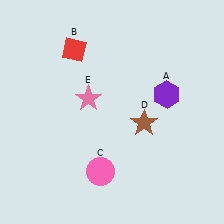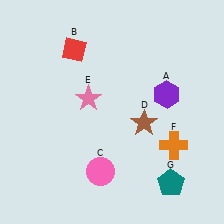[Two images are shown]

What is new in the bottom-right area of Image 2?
A teal pentagon (G) was added in the bottom-right area of Image 2.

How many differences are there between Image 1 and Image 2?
There are 2 differences between the two images.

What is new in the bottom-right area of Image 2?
An orange cross (F) was added in the bottom-right area of Image 2.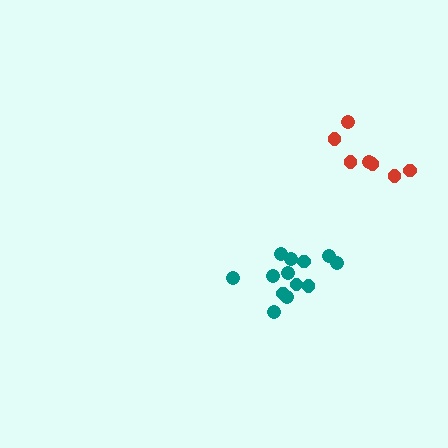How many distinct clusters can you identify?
There are 2 distinct clusters.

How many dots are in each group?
Group 1: 13 dots, Group 2: 7 dots (20 total).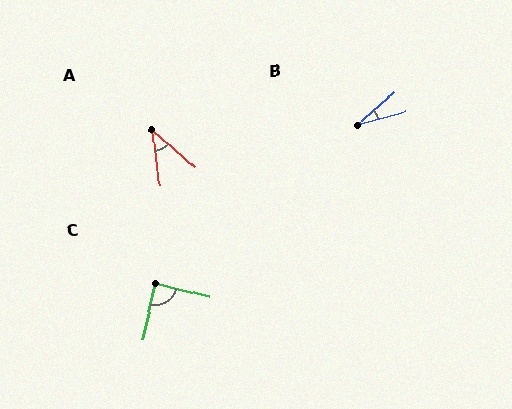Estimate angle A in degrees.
Approximately 41 degrees.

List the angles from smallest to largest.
B (26°), A (41°), C (90°).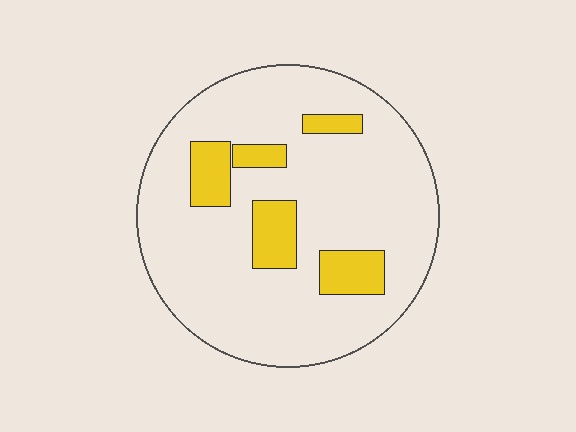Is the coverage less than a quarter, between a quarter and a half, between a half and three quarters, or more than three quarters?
Less than a quarter.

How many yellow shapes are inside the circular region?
5.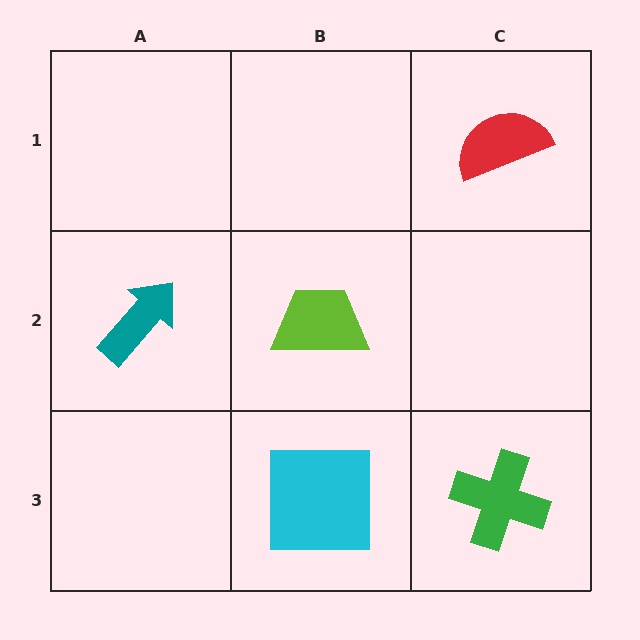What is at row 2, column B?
A lime trapezoid.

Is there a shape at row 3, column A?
No, that cell is empty.